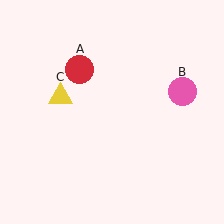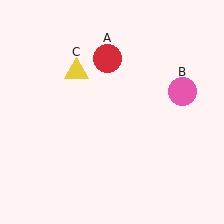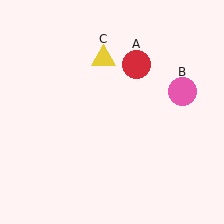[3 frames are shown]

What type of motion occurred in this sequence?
The red circle (object A), yellow triangle (object C) rotated clockwise around the center of the scene.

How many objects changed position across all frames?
2 objects changed position: red circle (object A), yellow triangle (object C).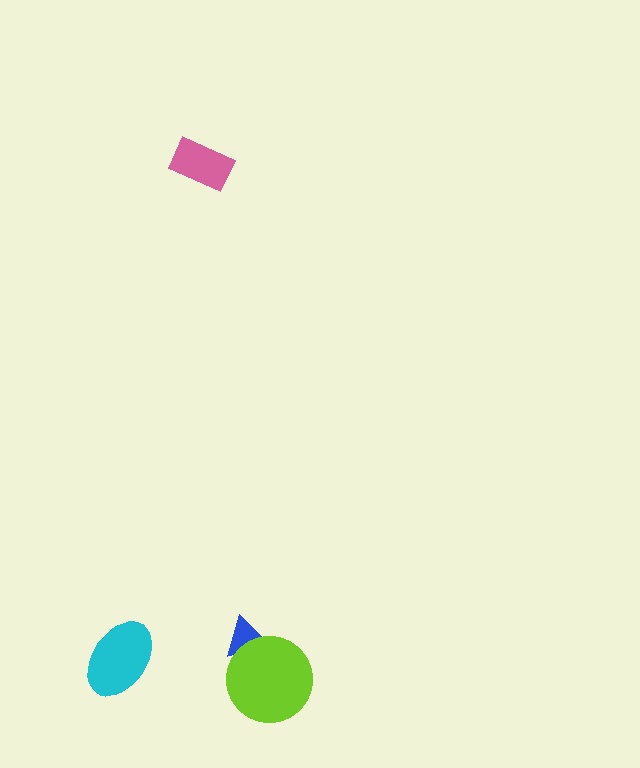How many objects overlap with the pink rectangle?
0 objects overlap with the pink rectangle.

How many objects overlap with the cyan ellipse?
0 objects overlap with the cyan ellipse.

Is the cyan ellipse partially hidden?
No, no other shape covers it.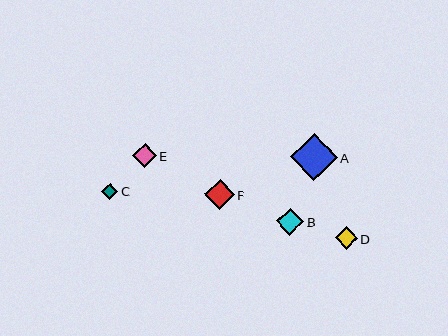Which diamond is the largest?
Diamond A is the largest with a size of approximately 47 pixels.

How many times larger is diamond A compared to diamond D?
Diamond A is approximately 2.1 times the size of diamond D.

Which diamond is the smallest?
Diamond C is the smallest with a size of approximately 16 pixels.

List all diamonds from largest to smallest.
From largest to smallest: A, F, B, E, D, C.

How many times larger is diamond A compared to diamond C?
Diamond A is approximately 2.9 times the size of diamond C.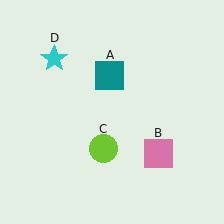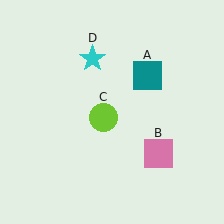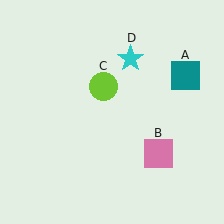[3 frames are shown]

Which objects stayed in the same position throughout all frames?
Pink square (object B) remained stationary.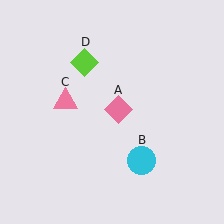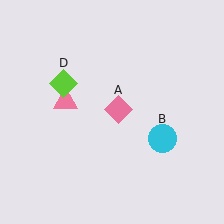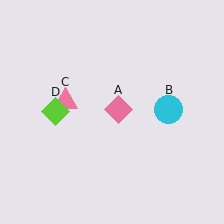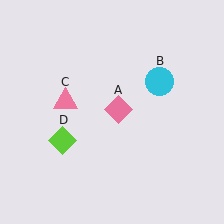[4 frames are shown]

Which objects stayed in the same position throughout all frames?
Pink diamond (object A) and pink triangle (object C) remained stationary.